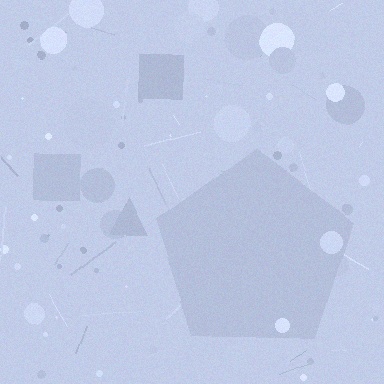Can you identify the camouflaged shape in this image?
The camouflaged shape is a pentagon.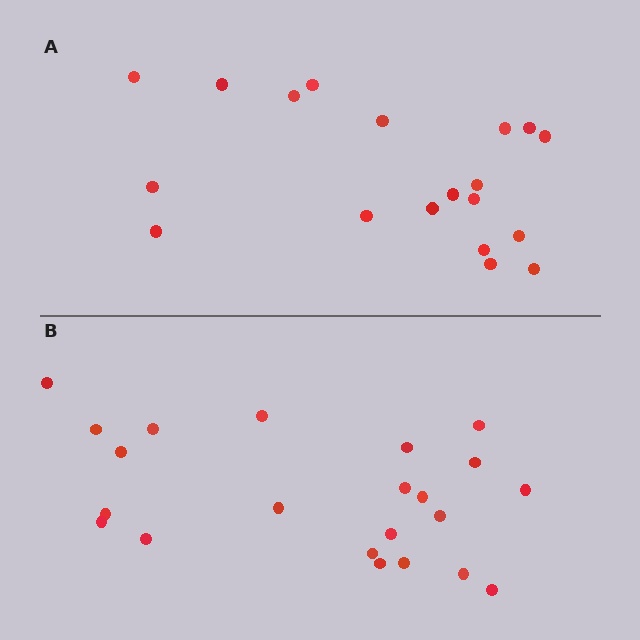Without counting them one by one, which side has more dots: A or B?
Region B (the bottom region) has more dots.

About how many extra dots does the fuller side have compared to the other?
Region B has just a few more — roughly 2 or 3 more dots than region A.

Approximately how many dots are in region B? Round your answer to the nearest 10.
About 20 dots. (The exact count is 22, which rounds to 20.)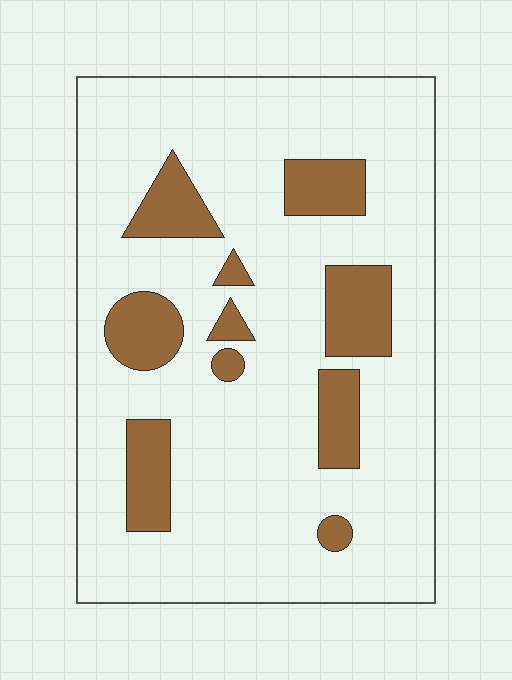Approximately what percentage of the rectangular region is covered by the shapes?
Approximately 20%.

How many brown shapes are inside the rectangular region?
10.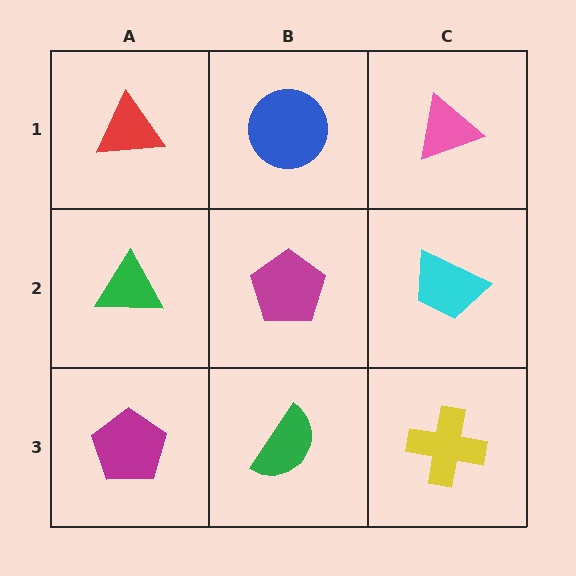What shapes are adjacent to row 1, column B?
A magenta pentagon (row 2, column B), a red triangle (row 1, column A), a pink triangle (row 1, column C).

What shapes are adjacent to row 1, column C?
A cyan trapezoid (row 2, column C), a blue circle (row 1, column B).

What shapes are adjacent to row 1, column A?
A green triangle (row 2, column A), a blue circle (row 1, column B).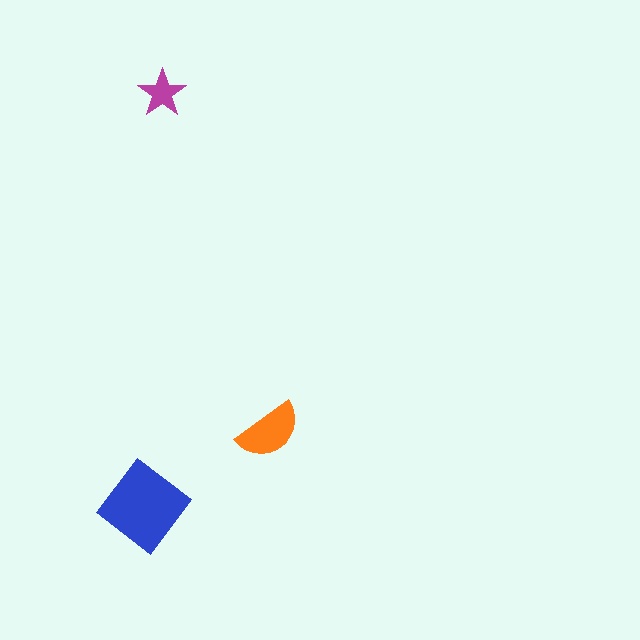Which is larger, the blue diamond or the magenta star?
The blue diamond.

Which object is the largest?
The blue diamond.